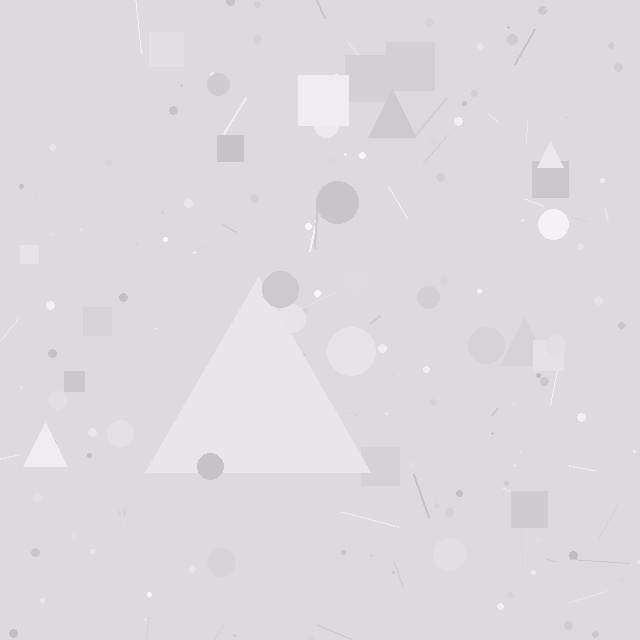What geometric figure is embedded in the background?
A triangle is embedded in the background.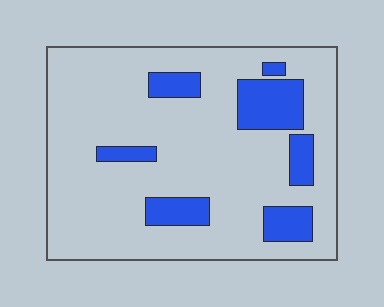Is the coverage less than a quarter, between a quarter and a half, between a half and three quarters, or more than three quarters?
Less than a quarter.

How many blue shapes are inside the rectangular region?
7.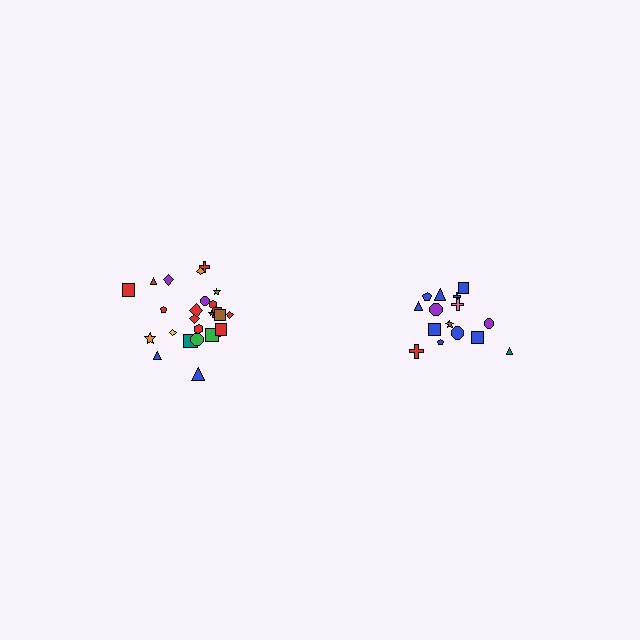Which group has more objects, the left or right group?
The left group.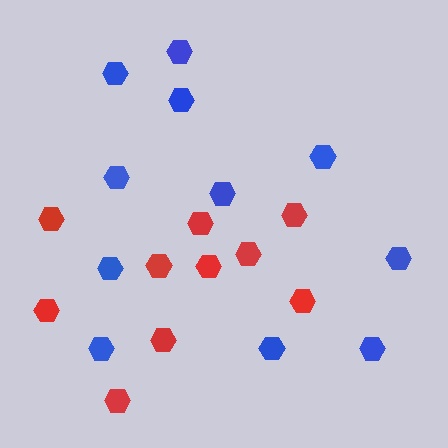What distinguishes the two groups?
There are 2 groups: one group of blue hexagons (11) and one group of red hexagons (10).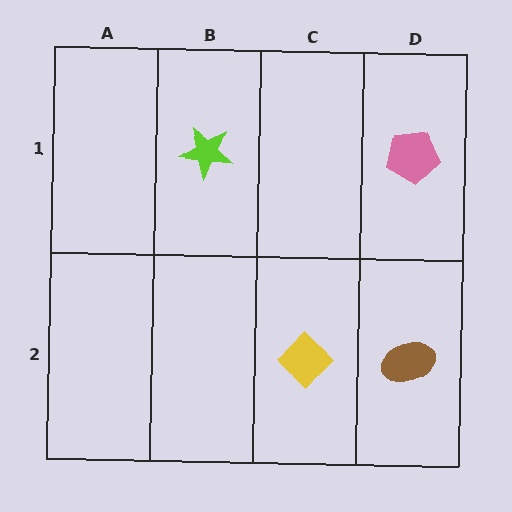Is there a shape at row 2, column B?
No, that cell is empty.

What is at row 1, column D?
A pink pentagon.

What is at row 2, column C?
A yellow diamond.